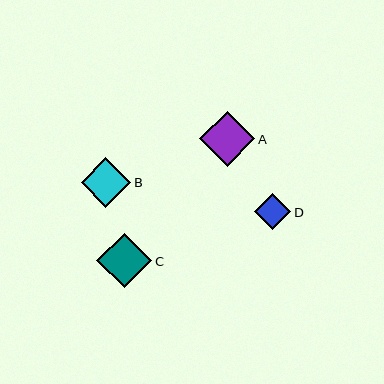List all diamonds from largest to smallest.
From largest to smallest: A, C, B, D.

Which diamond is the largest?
Diamond A is the largest with a size of approximately 55 pixels.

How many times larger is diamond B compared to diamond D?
Diamond B is approximately 1.4 times the size of diamond D.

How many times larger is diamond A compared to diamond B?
Diamond A is approximately 1.1 times the size of diamond B.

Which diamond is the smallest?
Diamond D is the smallest with a size of approximately 36 pixels.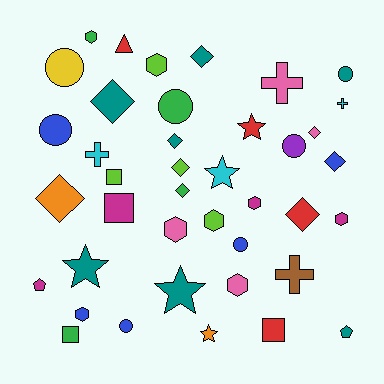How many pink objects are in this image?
There are 4 pink objects.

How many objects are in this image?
There are 40 objects.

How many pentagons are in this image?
There are 2 pentagons.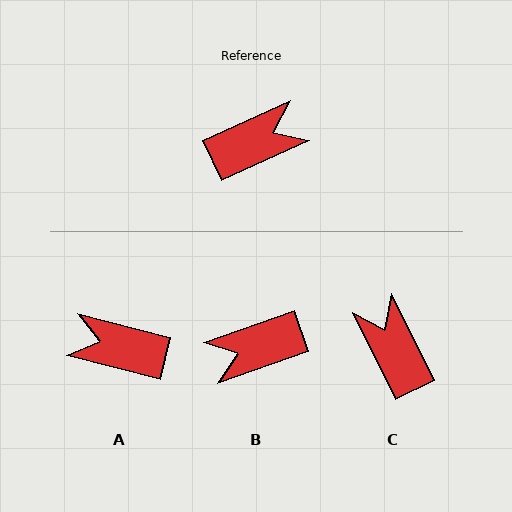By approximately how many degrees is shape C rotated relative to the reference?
Approximately 92 degrees counter-clockwise.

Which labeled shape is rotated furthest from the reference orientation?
B, about 175 degrees away.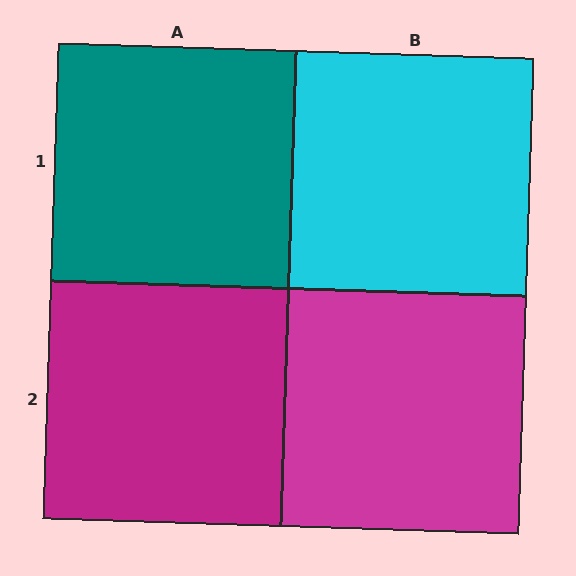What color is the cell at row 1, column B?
Cyan.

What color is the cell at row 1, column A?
Teal.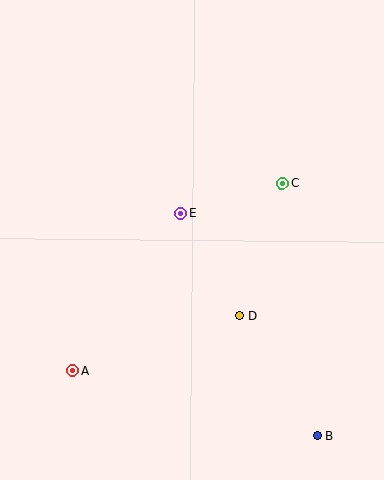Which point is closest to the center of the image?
Point E at (181, 213) is closest to the center.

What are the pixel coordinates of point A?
Point A is at (73, 370).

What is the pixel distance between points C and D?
The distance between C and D is 139 pixels.